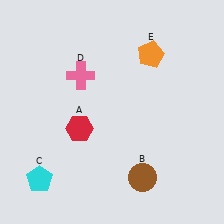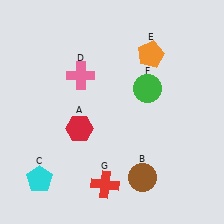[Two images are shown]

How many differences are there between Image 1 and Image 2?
There are 2 differences between the two images.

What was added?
A green circle (F), a red cross (G) were added in Image 2.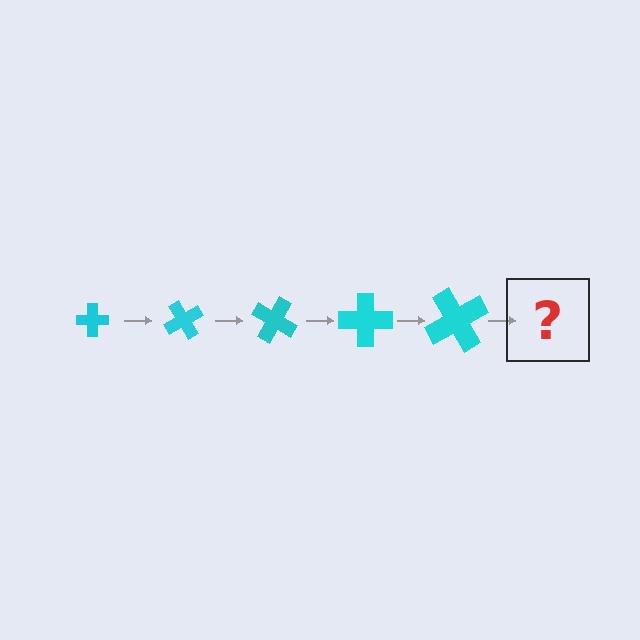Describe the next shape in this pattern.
It should be a cross, larger than the previous one and rotated 300 degrees from the start.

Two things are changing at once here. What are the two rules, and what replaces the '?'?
The two rules are that the cross grows larger each step and it rotates 60 degrees each step. The '?' should be a cross, larger than the previous one and rotated 300 degrees from the start.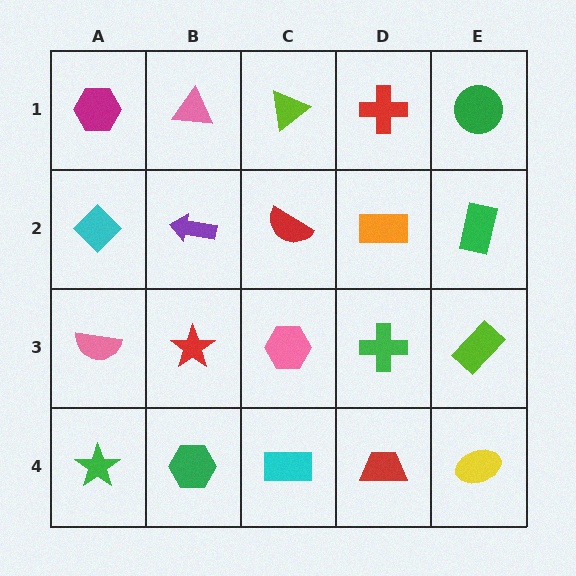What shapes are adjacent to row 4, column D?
A green cross (row 3, column D), a cyan rectangle (row 4, column C), a yellow ellipse (row 4, column E).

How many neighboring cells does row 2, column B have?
4.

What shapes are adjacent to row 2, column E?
A green circle (row 1, column E), a lime rectangle (row 3, column E), an orange rectangle (row 2, column D).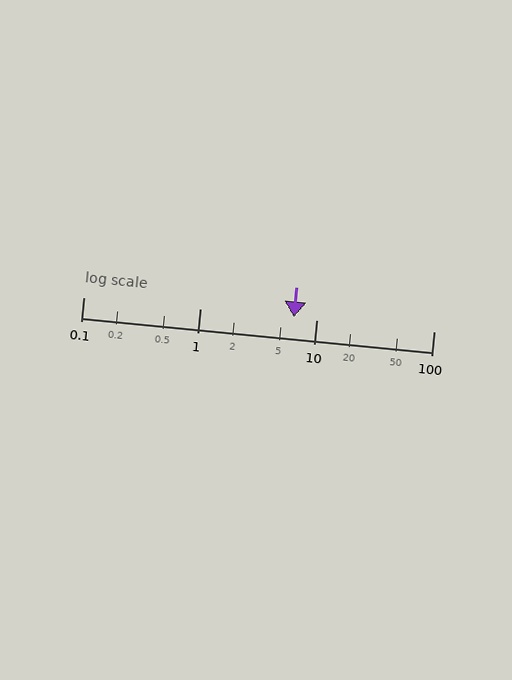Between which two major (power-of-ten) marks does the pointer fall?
The pointer is between 1 and 10.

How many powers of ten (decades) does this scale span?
The scale spans 3 decades, from 0.1 to 100.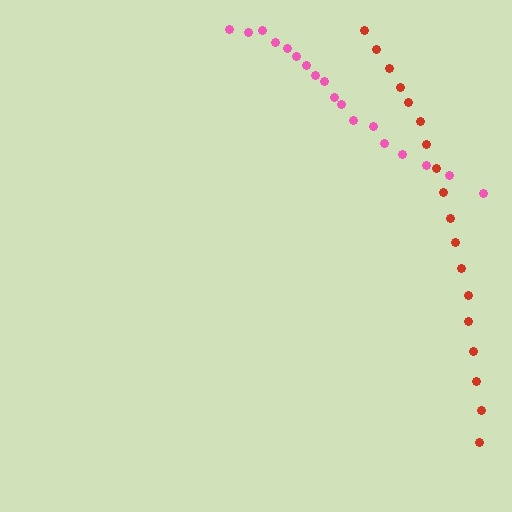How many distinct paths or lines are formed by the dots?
There are 2 distinct paths.